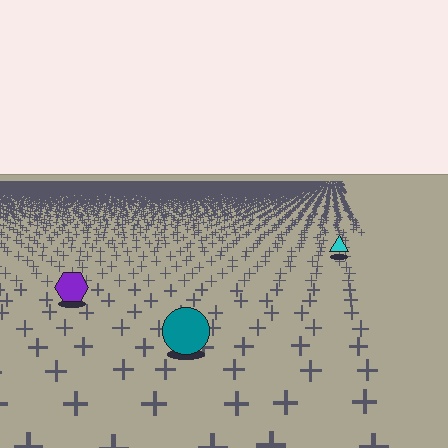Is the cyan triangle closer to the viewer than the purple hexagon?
No. The purple hexagon is closer — you can tell from the texture gradient: the ground texture is coarser near it.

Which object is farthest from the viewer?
The cyan triangle is farthest from the viewer. It appears smaller and the ground texture around it is denser.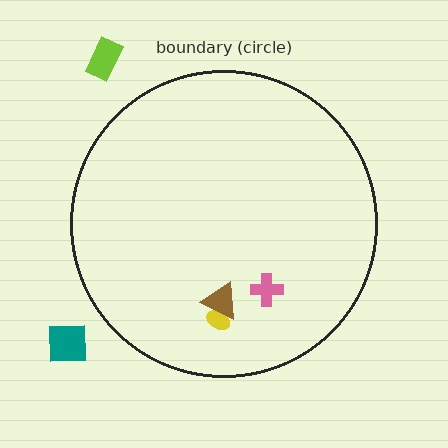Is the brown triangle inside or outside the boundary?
Inside.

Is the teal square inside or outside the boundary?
Outside.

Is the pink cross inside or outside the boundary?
Inside.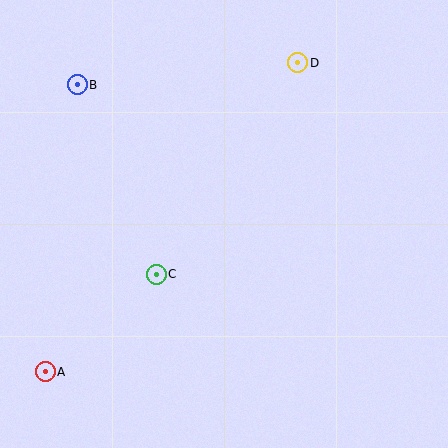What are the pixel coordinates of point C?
Point C is at (156, 274).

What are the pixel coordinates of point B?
Point B is at (77, 85).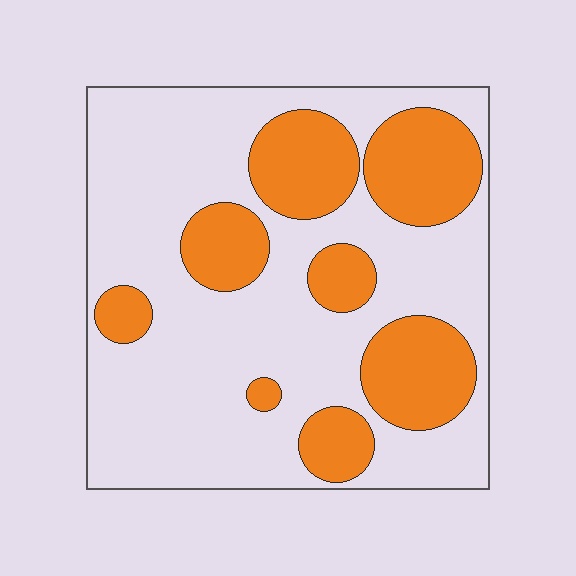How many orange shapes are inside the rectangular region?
8.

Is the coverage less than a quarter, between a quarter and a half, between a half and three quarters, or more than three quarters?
Between a quarter and a half.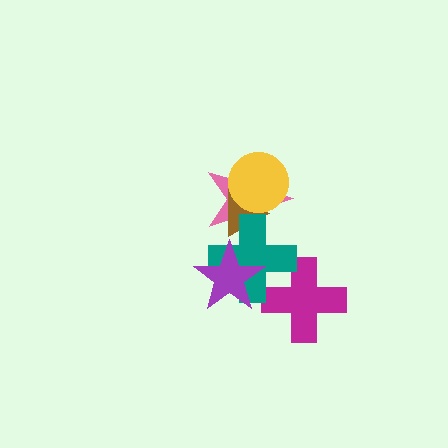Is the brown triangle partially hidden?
Yes, it is partially covered by another shape.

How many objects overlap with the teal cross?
4 objects overlap with the teal cross.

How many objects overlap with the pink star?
3 objects overlap with the pink star.